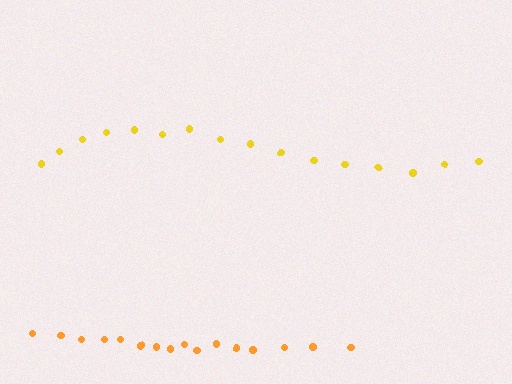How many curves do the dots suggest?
There are 2 distinct paths.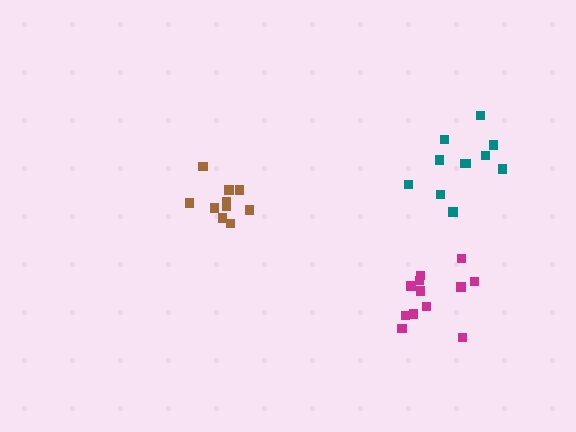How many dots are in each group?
Group 1: 10 dots, Group 2: 12 dots, Group 3: 11 dots (33 total).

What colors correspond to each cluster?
The clusters are colored: brown, magenta, teal.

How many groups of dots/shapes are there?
There are 3 groups.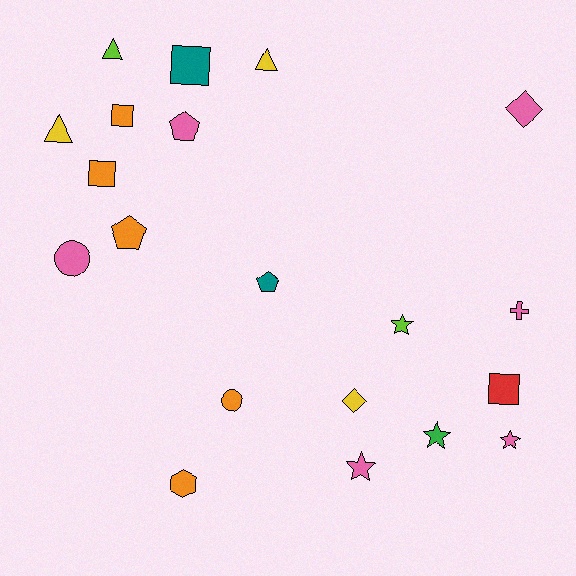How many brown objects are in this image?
There are no brown objects.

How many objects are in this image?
There are 20 objects.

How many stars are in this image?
There are 4 stars.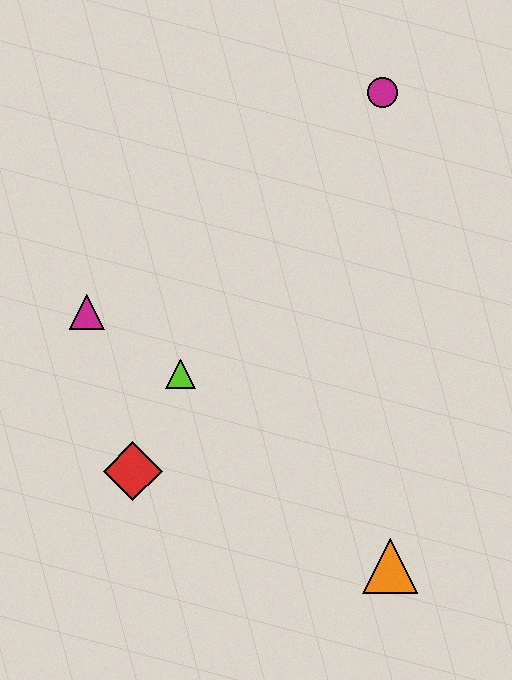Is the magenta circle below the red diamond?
No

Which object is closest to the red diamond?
The lime triangle is closest to the red diamond.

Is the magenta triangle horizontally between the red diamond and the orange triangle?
No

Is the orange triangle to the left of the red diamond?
No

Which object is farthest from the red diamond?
The magenta circle is farthest from the red diamond.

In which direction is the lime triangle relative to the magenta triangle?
The lime triangle is to the right of the magenta triangle.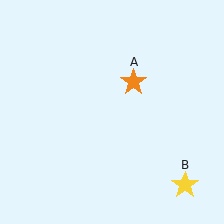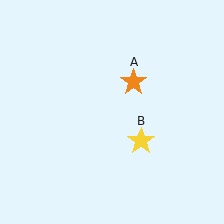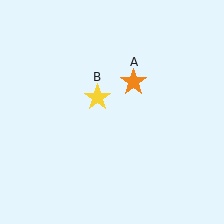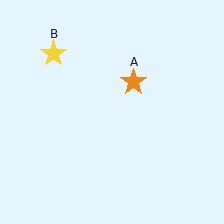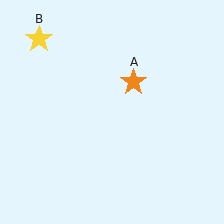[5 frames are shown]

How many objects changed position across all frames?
1 object changed position: yellow star (object B).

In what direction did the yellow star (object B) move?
The yellow star (object B) moved up and to the left.